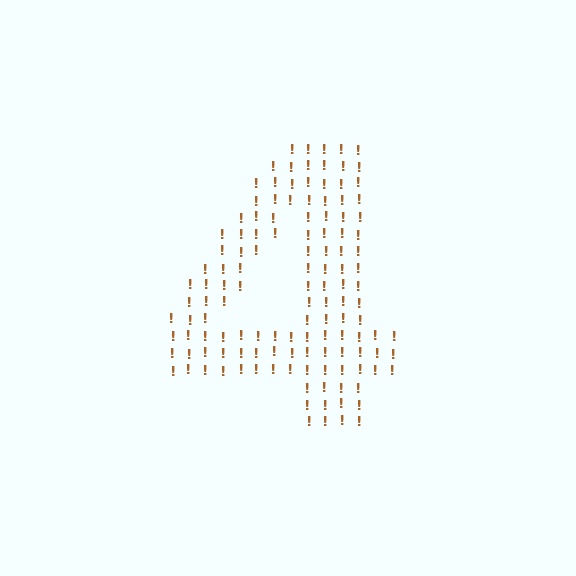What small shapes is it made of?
It is made of small exclamation marks.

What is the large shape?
The large shape is the digit 4.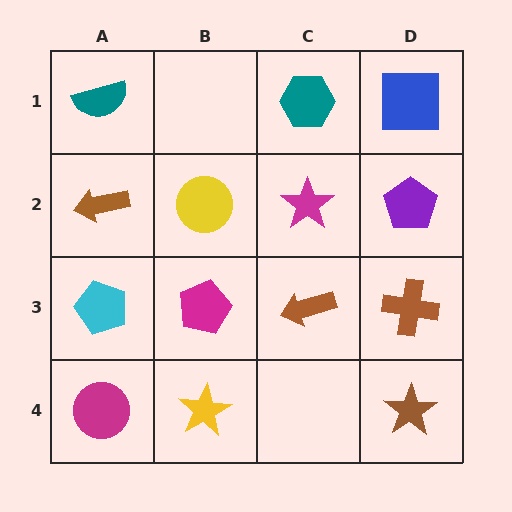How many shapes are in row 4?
3 shapes.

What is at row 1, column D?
A blue square.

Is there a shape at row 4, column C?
No, that cell is empty.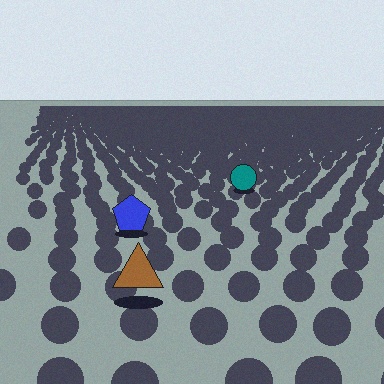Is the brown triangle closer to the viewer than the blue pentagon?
Yes. The brown triangle is closer — you can tell from the texture gradient: the ground texture is coarser near it.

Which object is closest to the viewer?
The brown triangle is closest. The texture marks near it are larger and more spread out.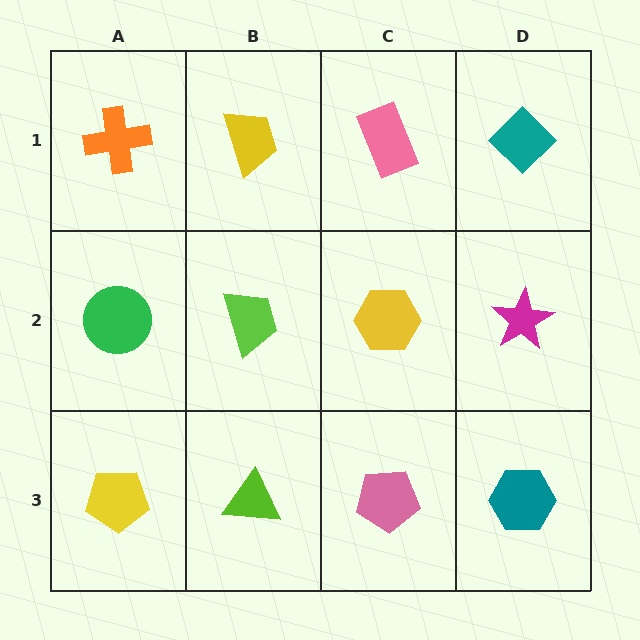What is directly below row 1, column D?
A magenta star.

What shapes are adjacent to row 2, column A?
An orange cross (row 1, column A), a yellow pentagon (row 3, column A), a lime trapezoid (row 2, column B).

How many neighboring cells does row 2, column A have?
3.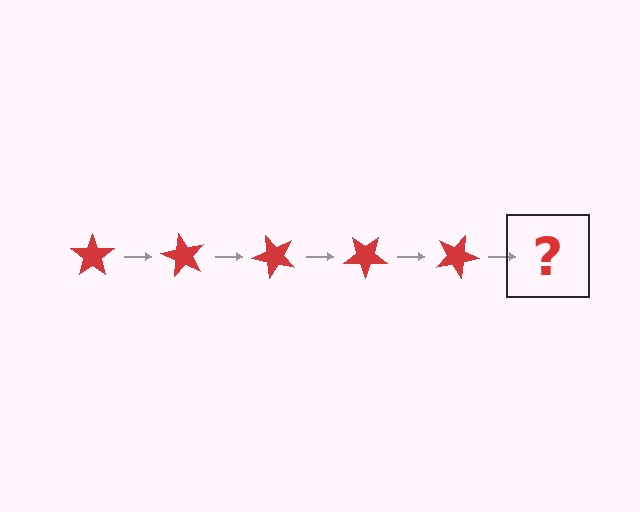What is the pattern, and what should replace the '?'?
The pattern is that the star rotates 60 degrees each step. The '?' should be a red star rotated 300 degrees.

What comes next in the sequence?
The next element should be a red star rotated 300 degrees.